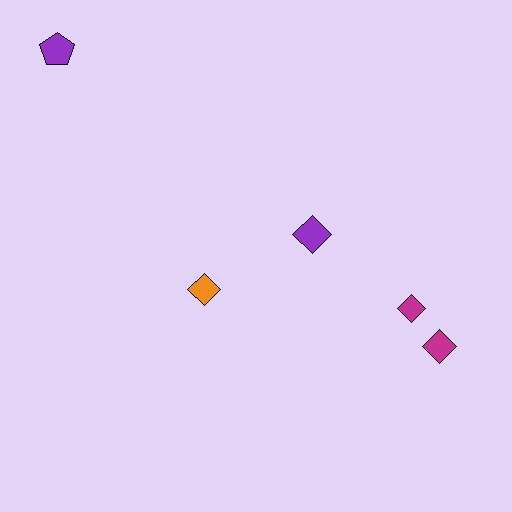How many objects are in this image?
There are 5 objects.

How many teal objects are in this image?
There are no teal objects.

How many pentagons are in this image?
There is 1 pentagon.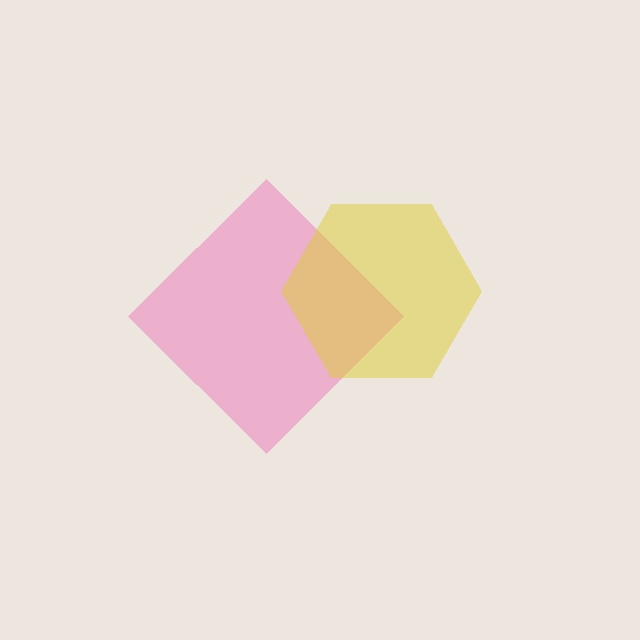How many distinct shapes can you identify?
There are 2 distinct shapes: a pink diamond, a yellow hexagon.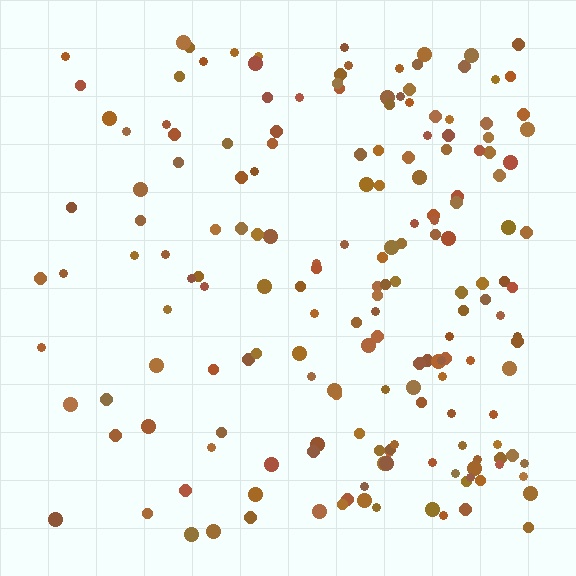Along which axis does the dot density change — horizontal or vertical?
Horizontal.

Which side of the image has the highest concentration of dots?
The right.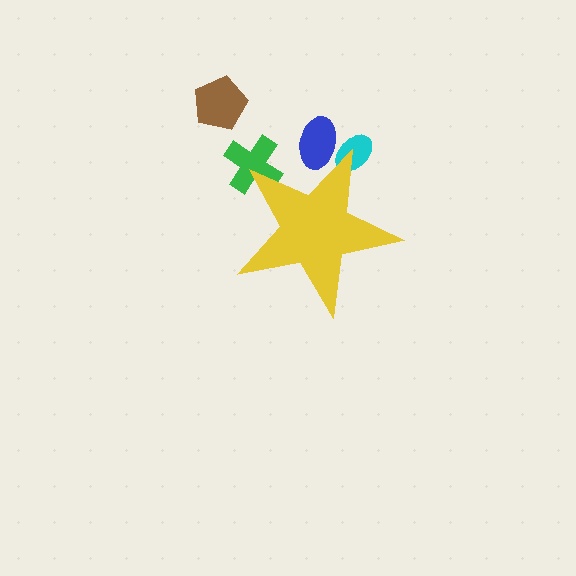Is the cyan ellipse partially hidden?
Yes, the cyan ellipse is partially hidden behind the yellow star.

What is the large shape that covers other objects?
A yellow star.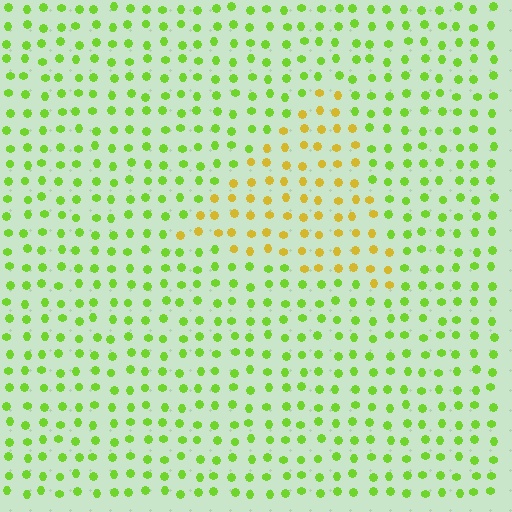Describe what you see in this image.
The image is filled with small lime elements in a uniform arrangement. A triangle-shaped region is visible where the elements are tinted to a slightly different hue, forming a subtle color boundary.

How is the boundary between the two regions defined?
The boundary is defined purely by a slight shift in hue (about 46 degrees). Spacing, size, and orientation are identical on both sides.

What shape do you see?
I see a triangle.